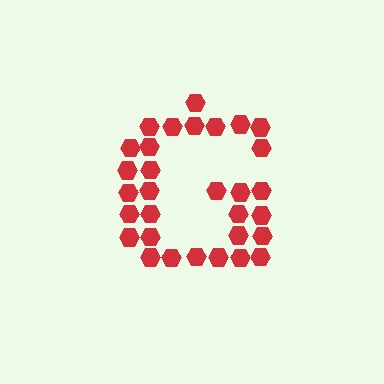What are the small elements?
The small elements are hexagons.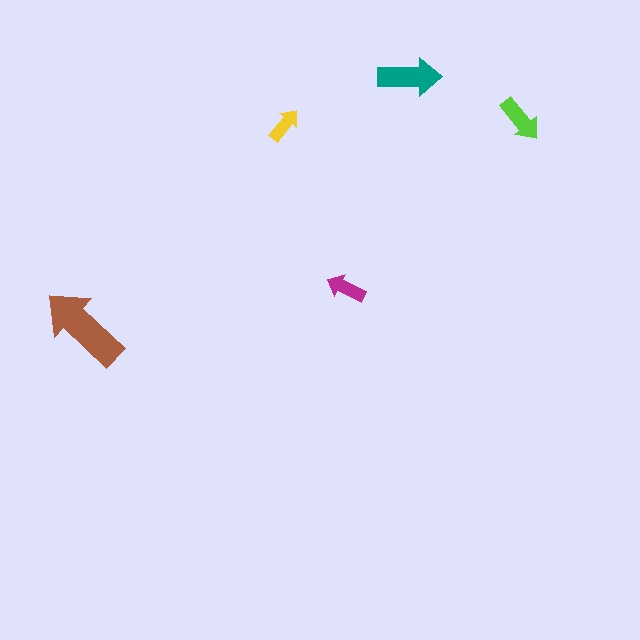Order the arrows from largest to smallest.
the brown one, the teal one, the lime one, the magenta one, the yellow one.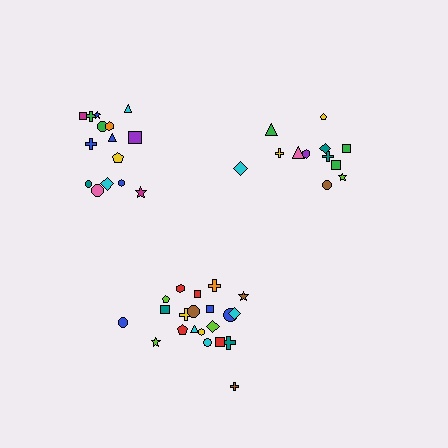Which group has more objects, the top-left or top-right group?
The top-left group.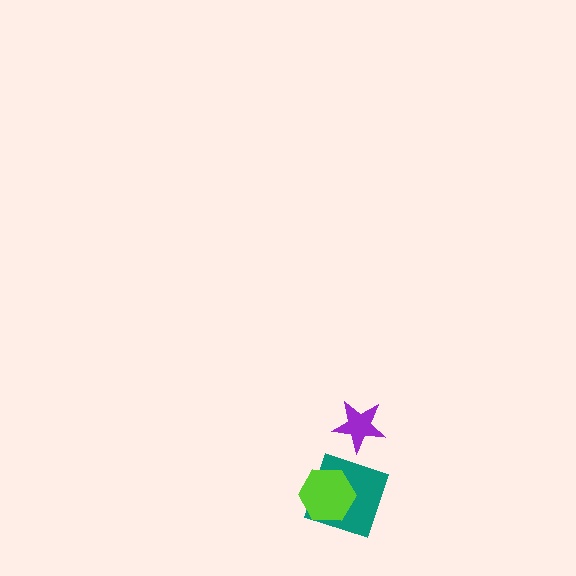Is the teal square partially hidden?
Yes, it is partially covered by another shape.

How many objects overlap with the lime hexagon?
1 object overlaps with the lime hexagon.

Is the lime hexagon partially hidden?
No, no other shape covers it.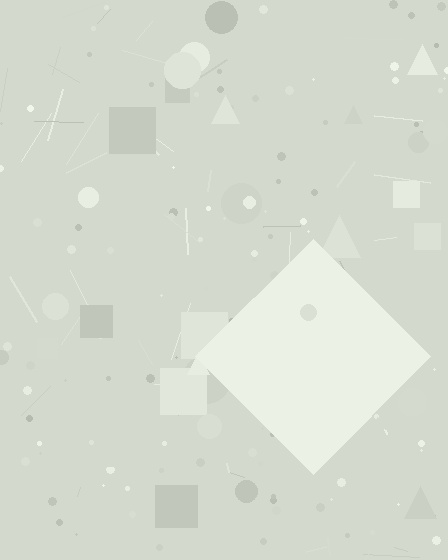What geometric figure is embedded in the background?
A diamond is embedded in the background.